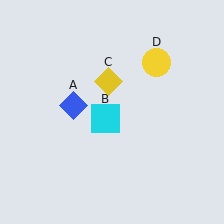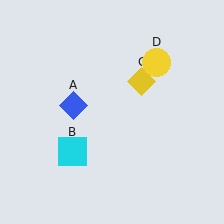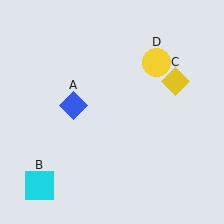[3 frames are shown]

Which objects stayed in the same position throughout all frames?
Blue diamond (object A) and yellow circle (object D) remained stationary.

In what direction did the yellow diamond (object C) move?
The yellow diamond (object C) moved right.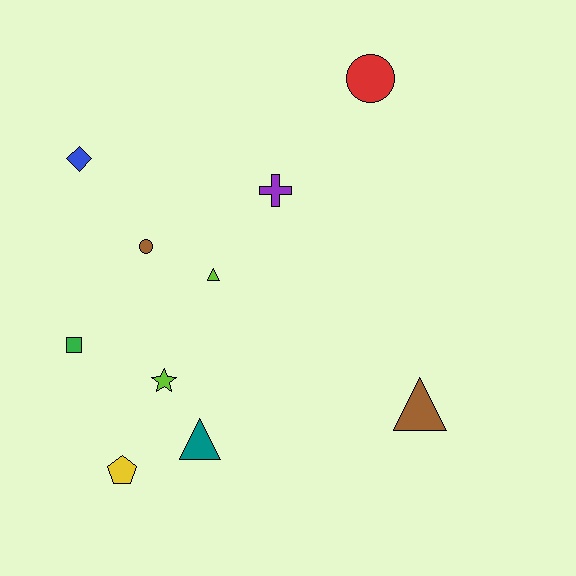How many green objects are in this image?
There is 1 green object.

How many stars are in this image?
There is 1 star.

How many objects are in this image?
There are 10 objects.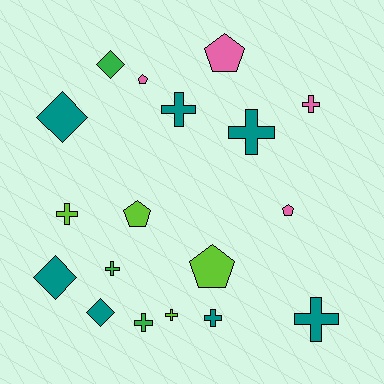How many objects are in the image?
There are 18 objects.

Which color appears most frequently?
Teal, with 7 objects.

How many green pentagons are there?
There are no green pentagons.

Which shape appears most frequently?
Cross, with 9 objects.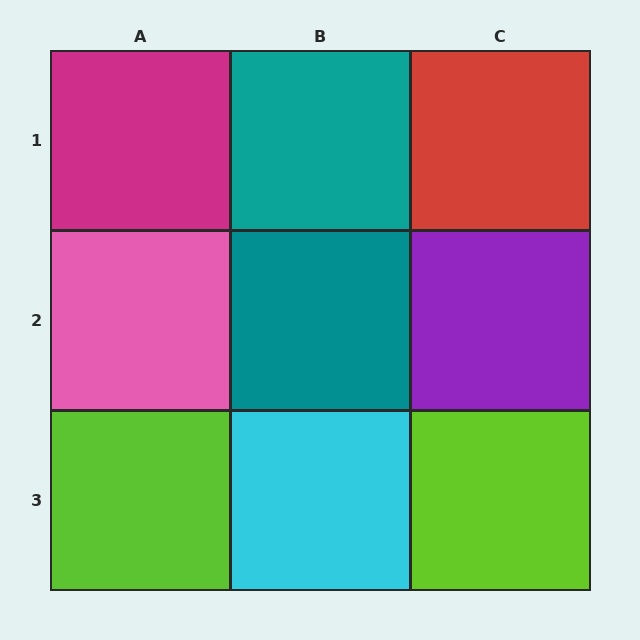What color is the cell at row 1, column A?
Magenta.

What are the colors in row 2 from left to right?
Pink, teal, purple.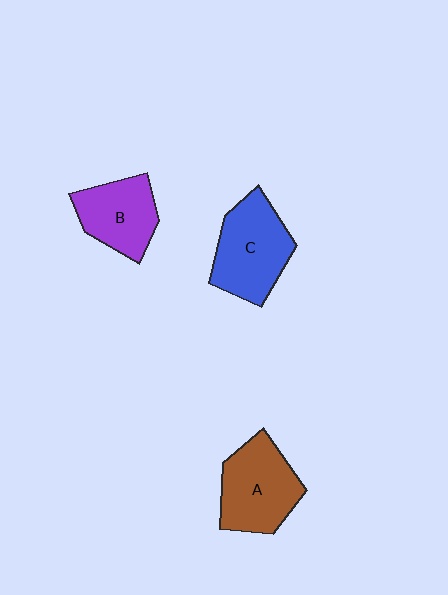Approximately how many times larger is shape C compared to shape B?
Approximately 1.2 times.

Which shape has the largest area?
Shape C (blue).